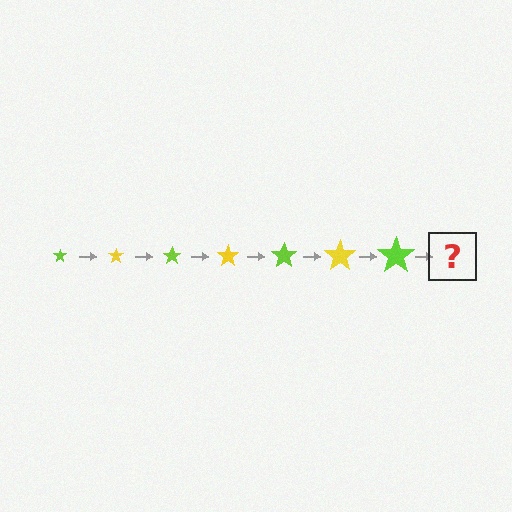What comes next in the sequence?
The next element should be a yellow star, larger than the previous one.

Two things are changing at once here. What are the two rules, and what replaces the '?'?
The two rules are that the star grows larger each step and the color cycles through lime and yellow. The '?' should be a yellow star, larger than the previous one.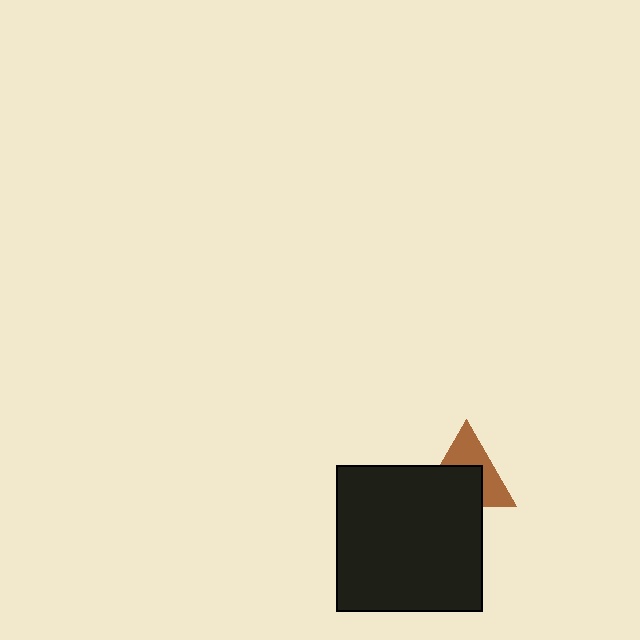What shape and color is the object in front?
The object in front is a black square.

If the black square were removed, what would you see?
You would see the complete brown triangle.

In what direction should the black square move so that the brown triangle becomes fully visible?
The black square should move down. That is the shortest direction to clear the overlap and leave the brown triangle fully visible.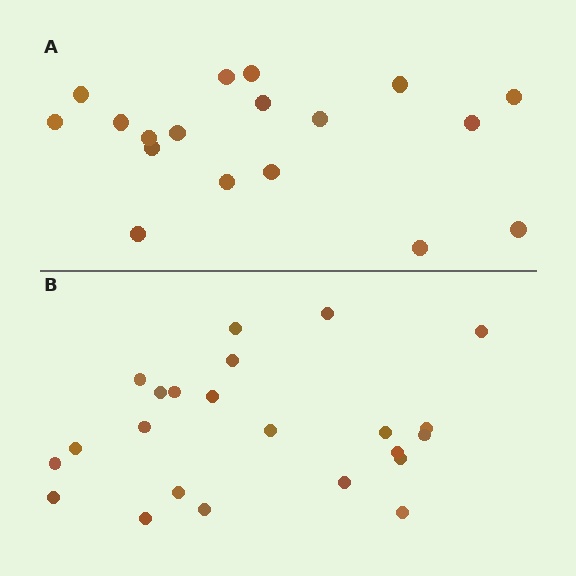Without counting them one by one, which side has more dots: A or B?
Region B (the bottom region) has more dots.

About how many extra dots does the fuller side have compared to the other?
Region B has about 5 more dots than region A.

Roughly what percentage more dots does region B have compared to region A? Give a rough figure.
About 30% more.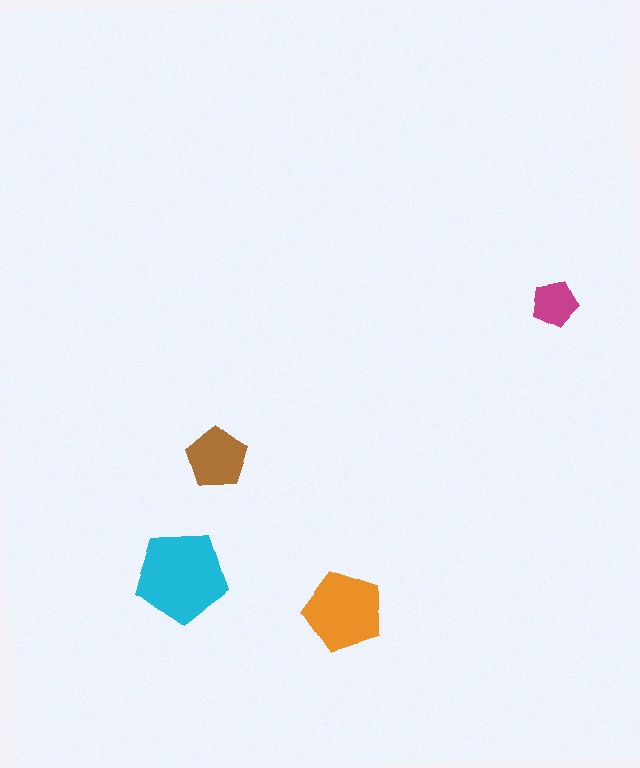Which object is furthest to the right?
The magenta pentagon is rightmost.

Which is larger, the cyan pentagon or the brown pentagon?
The cyan one.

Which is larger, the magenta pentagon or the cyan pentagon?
The cyan one.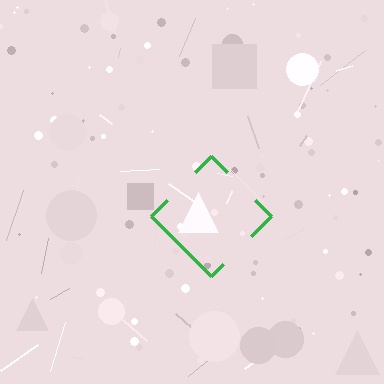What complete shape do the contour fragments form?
The contour fragments form a diamond.